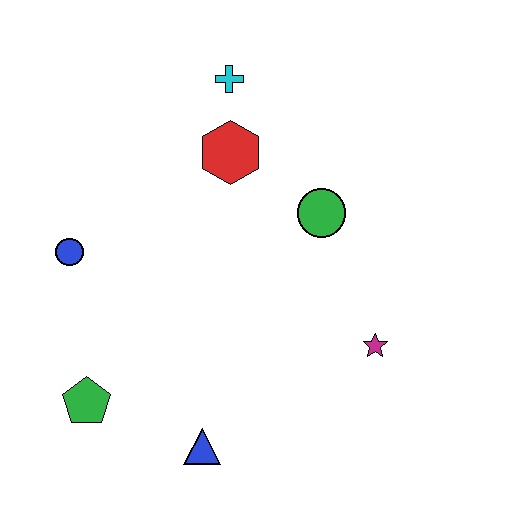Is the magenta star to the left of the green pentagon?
No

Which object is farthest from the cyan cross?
The blue triangle is farthest from the cyan cross.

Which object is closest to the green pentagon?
The blue triangle is closest to the green pentagon.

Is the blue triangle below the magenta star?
Yes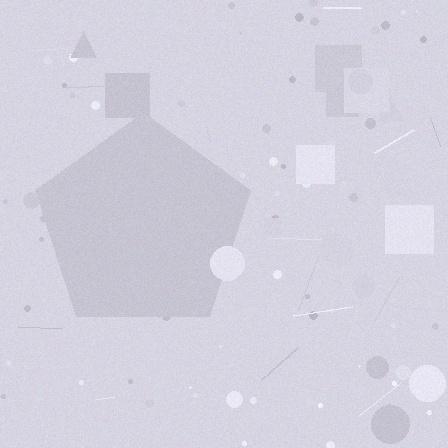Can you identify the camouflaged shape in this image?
The camouflaged shape is a pentagon.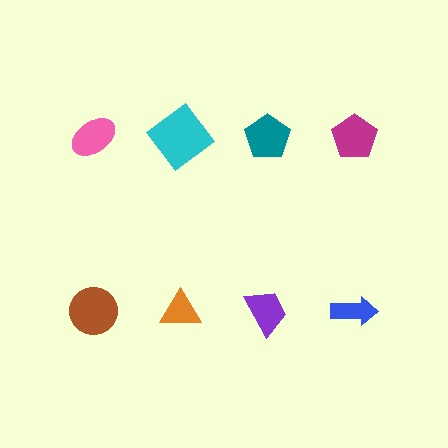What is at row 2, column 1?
A brown circle.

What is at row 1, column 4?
A magenta pentagon.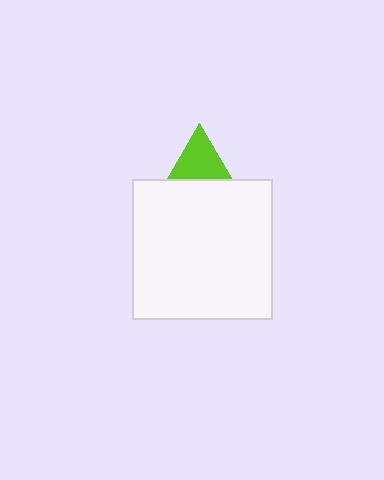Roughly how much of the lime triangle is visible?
A small part of it is visible (roughly 33%).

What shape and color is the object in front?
The object in front is a white square.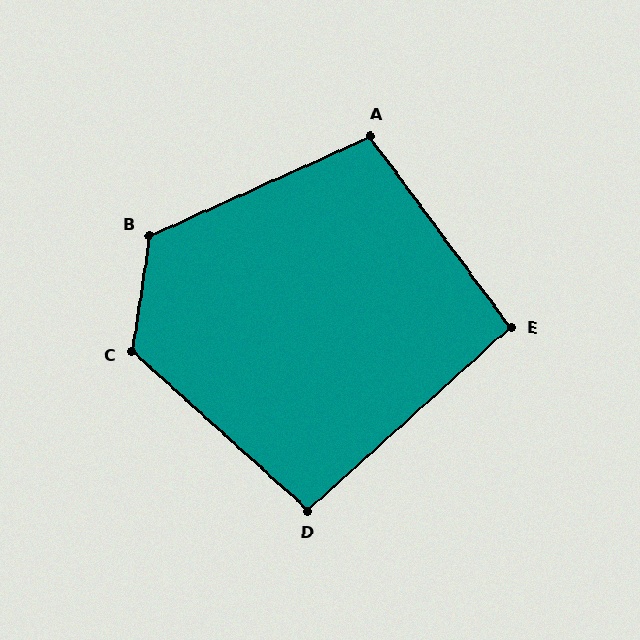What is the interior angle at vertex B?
Approximately 123 degrees (obtuse).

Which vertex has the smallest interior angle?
E, at approximately 96 degrees.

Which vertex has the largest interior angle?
C, at approximately 124 degrees.